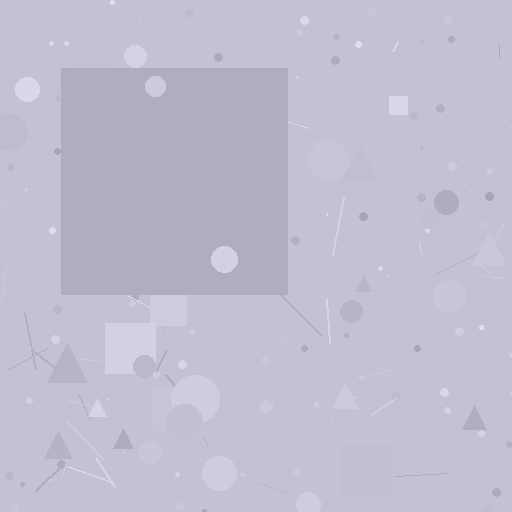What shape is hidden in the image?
A square is hidden in the image.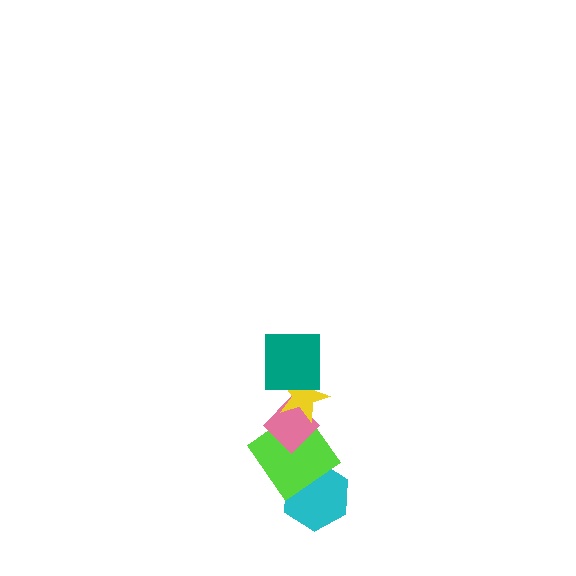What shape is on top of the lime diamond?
The pink diamond is on top of the lime diamond.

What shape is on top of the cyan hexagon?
The lime diamond is on top of the cyan hexagon.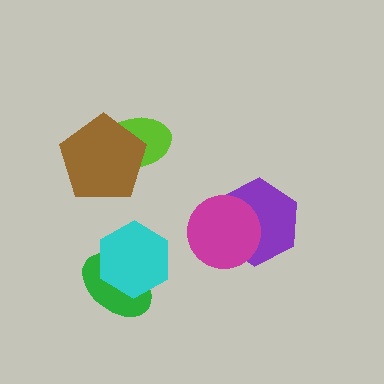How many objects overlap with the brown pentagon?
1 object overlaps with the brown pentagon.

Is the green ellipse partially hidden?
Yes, it is partially covered by another shape.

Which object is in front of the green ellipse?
The cyan hexagon is in front of the green ellipse.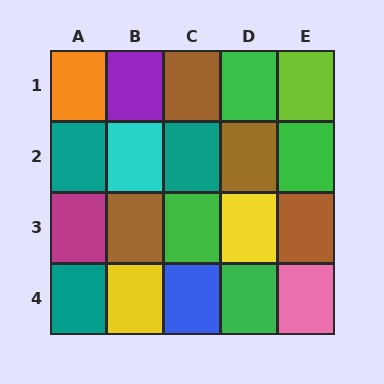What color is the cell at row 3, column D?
Yellow.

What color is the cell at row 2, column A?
Teal.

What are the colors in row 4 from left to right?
Teal, yellow, blue, green, pink.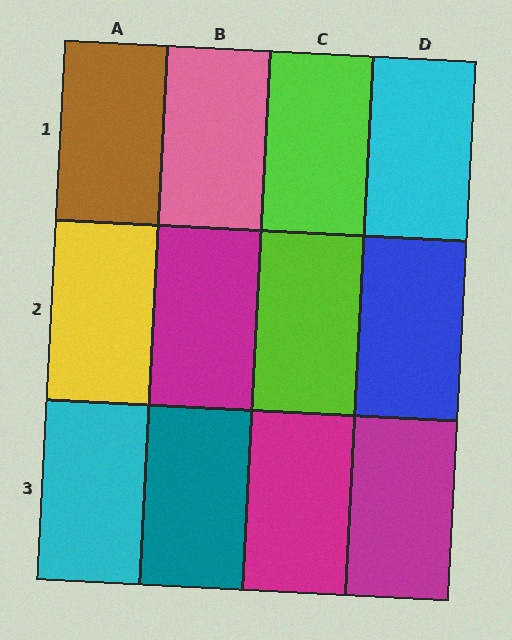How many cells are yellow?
1 cell is yellow.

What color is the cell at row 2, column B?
Magenta.